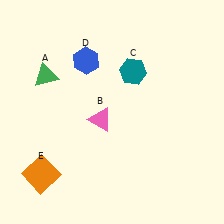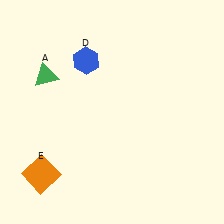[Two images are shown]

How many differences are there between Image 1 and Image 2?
There are 2 differences between the two images.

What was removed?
The pink triangle (B), the teal hexagon (C) were removed in Image 2.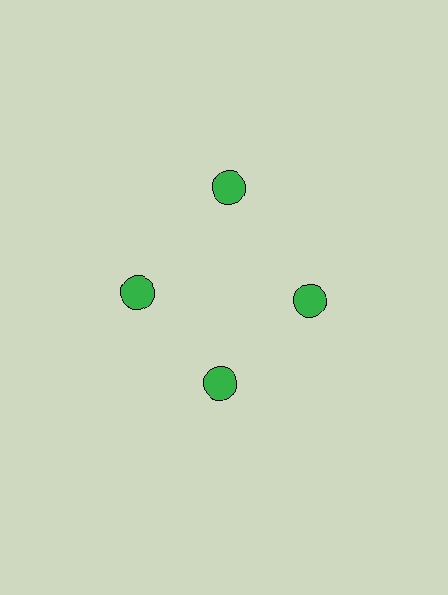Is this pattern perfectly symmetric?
No. The 4 green circles are arranged in a ring, but one element near the 12 o'clock position is pushed outward from the center, breaking the 4-fold rotational symmetry.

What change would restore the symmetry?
The symmetry would be restored by moving it inward, back onto the ring so that all 4 circles sit at equal angles and equal distance from the center.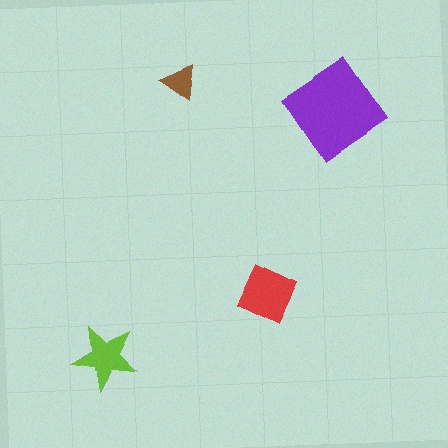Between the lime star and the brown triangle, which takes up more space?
The lime star.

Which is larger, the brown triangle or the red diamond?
The red diamond.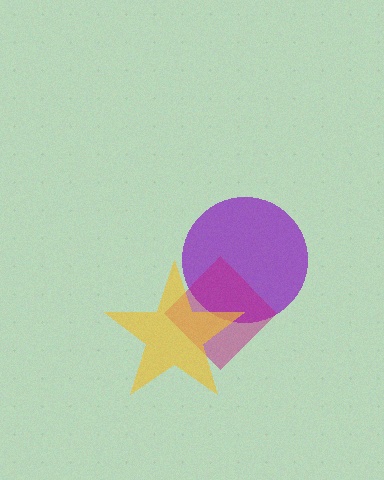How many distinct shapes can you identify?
There are 3 distinct shapes: a purple circle, a magenta diamond, a yellow star.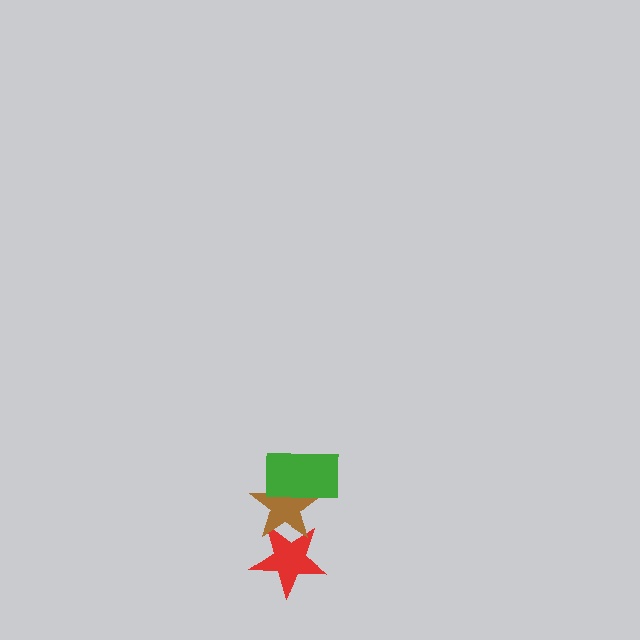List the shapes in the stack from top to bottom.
From top to bottom: the green rectangle, the brown star, the red star.